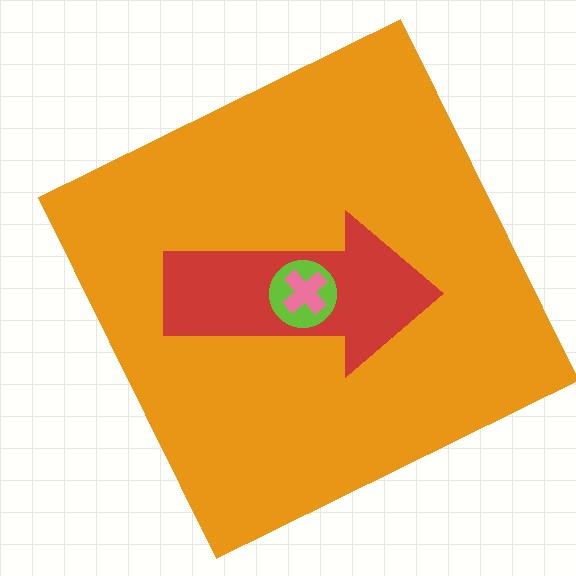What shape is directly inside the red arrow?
The lime circle.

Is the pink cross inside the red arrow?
Yes.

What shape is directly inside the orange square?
The red arrow.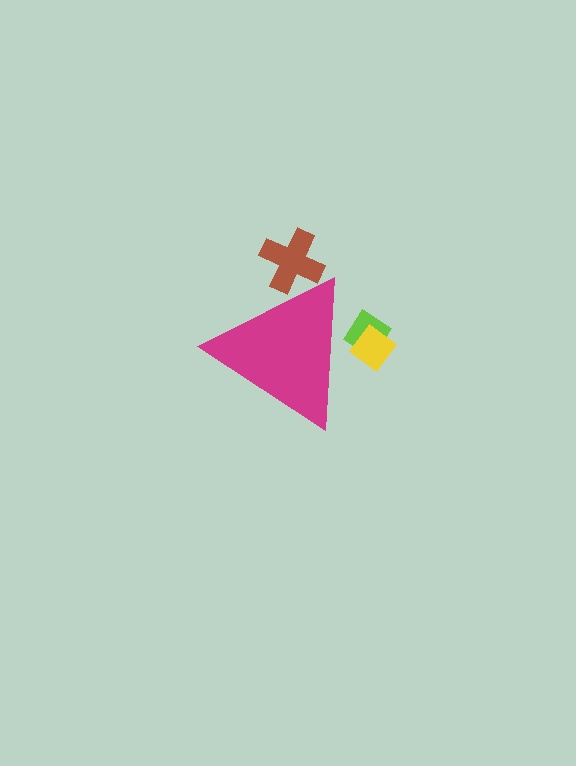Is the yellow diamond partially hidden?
Yes, the yellow diamond is partially hidden behind the magenta triangle.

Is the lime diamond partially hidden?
Yes, the lime diamond is partially hidden behind the magenta triangle.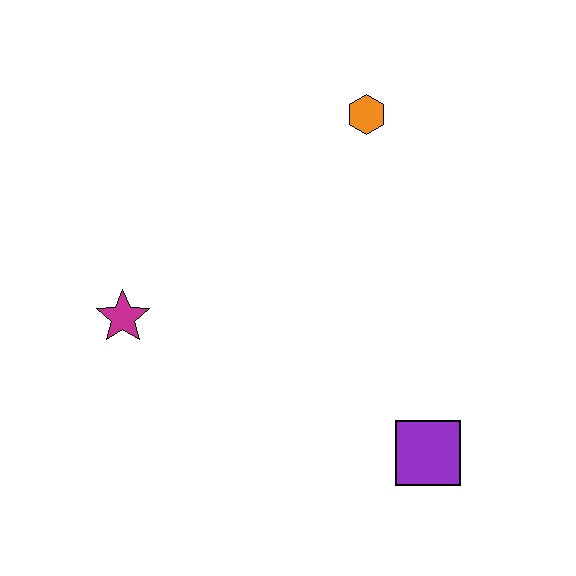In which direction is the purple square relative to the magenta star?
The purple square is to the right of the magenta star.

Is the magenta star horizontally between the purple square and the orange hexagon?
No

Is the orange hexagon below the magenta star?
No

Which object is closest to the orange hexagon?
The magenta star is closest to the orange hexagon.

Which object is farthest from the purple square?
The orange hexagon is farthest from the purple square.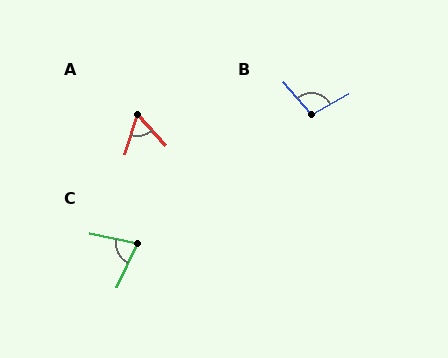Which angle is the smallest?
A, at approximately 60 degrees.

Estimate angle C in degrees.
Approximately 77 degrees.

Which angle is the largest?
B, at approximately 101 degrees.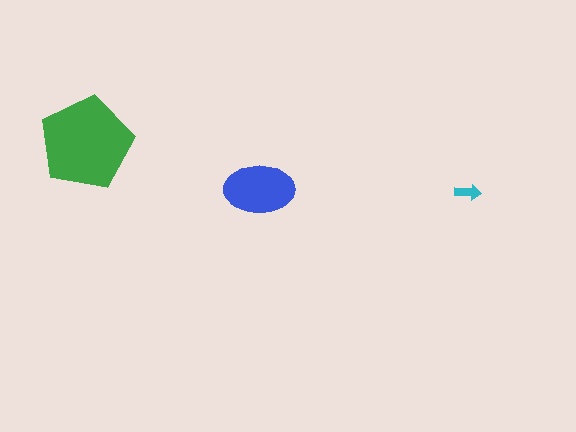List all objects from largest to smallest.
The green pentagon, the blue ellipse, the cyan arrow.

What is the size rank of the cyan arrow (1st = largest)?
3rd.